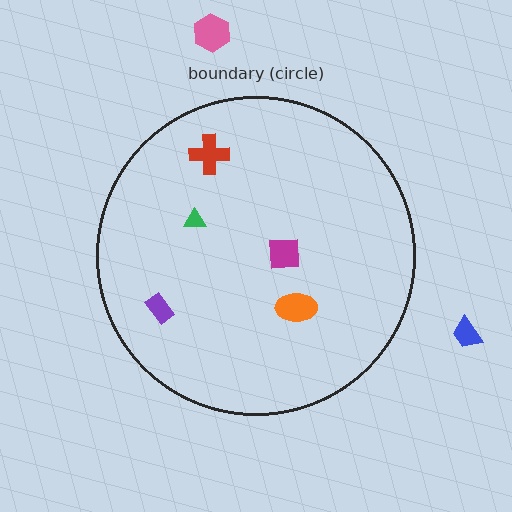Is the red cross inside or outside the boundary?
Inside.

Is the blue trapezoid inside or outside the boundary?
Outside.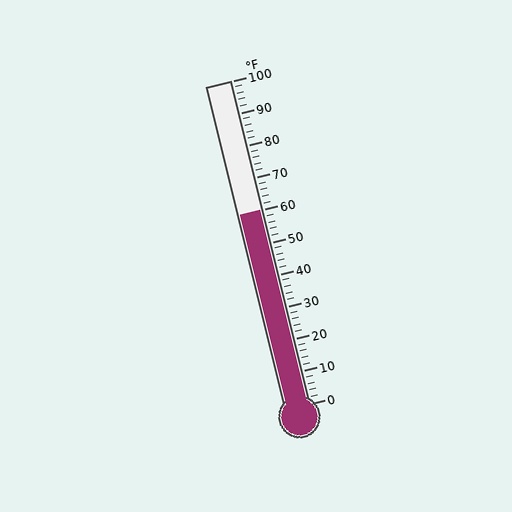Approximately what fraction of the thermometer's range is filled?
The thermometer is filled to approximately 60% of its range.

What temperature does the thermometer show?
The thermometer shows approximately 60°F.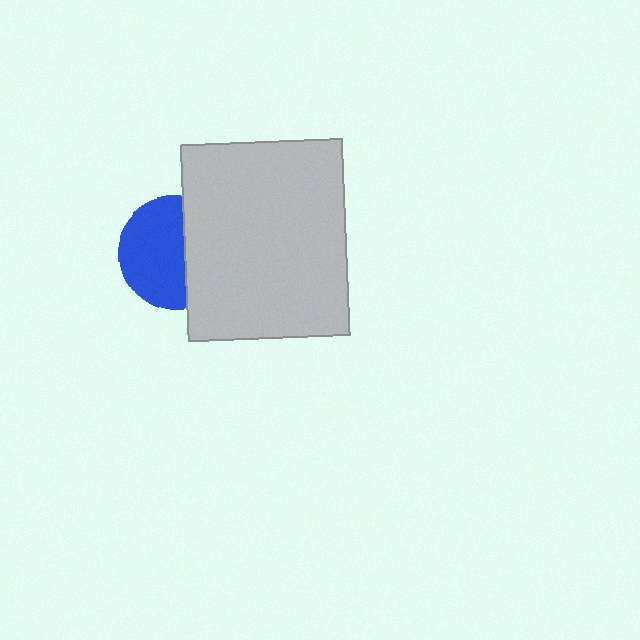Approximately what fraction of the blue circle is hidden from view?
Roughly 40% of the blue circle is hidden behind the light gray rectangle.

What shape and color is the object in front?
The object in front is a light gray rectangle.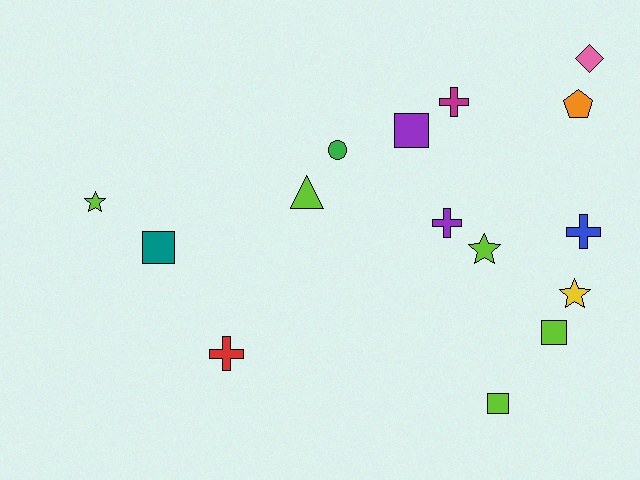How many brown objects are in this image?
There are no brown objects.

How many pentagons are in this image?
There is 1 pentagon.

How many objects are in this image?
There are 15 objects.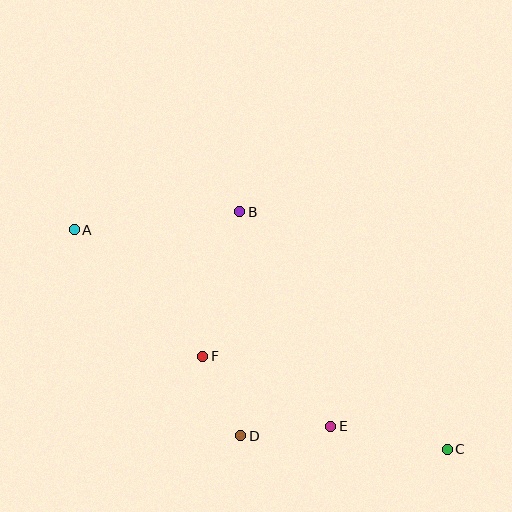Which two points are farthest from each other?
Points A and C are farthest from each other.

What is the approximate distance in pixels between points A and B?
The distance between A and B is approximately 167 pixels.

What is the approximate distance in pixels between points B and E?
The distance between B and E is approximately 233 pixels.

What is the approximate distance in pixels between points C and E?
The distance between C and E is approximately 119 pixels.